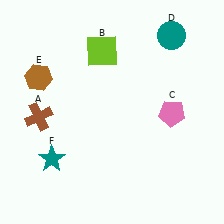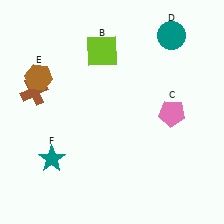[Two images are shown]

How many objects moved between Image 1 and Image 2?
1 object moved between the two images.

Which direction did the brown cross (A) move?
The brown cross (A) moved up.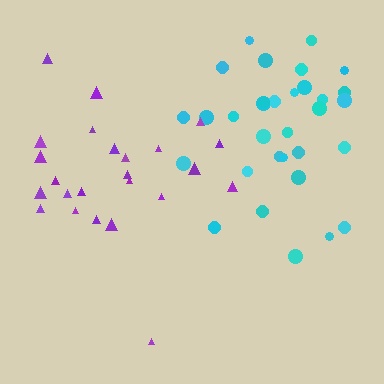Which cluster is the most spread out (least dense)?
Purple.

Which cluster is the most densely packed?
Cyan.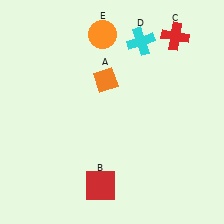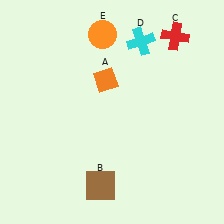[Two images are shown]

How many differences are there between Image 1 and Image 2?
There is 1 difference between the two images.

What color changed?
The square (B) changed from red in Image 1 to brown in Image 2.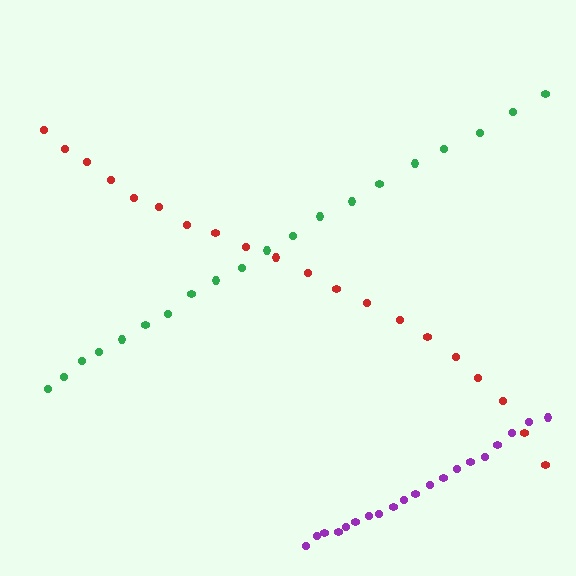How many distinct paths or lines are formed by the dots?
There are 3 distinct paths.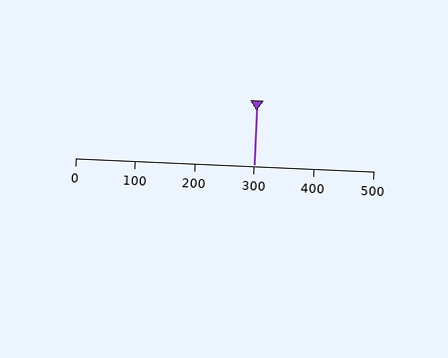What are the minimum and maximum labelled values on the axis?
The axis runs from 0 to 500.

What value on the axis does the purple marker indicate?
The marker indicates approximately 300.